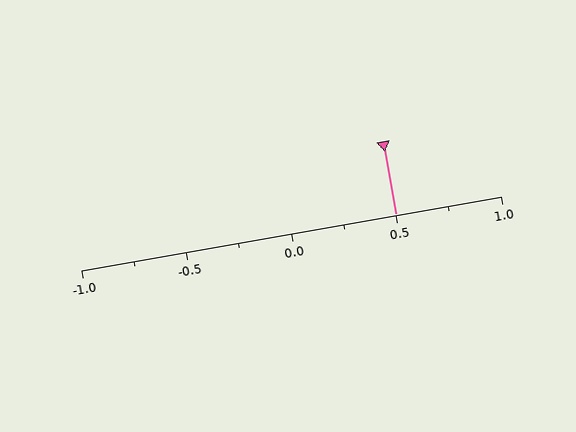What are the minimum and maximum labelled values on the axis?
The axis runs from -1.0 to 1.0.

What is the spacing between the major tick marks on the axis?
The major ticks are spaced 0.5 apart.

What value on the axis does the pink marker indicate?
The marker indicates approximately 0.5.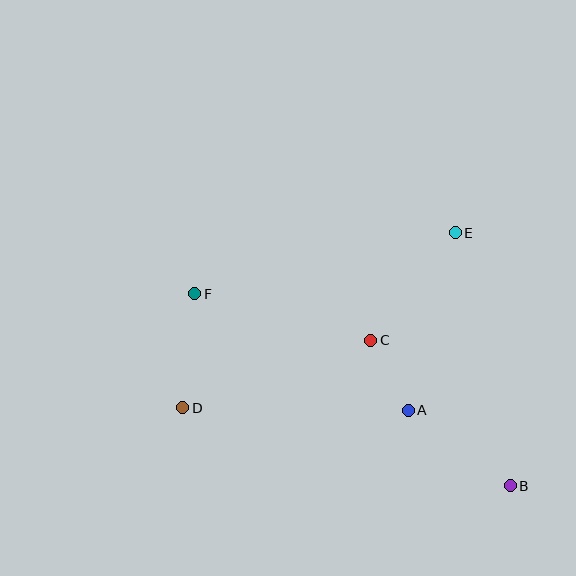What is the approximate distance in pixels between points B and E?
The distance between B and E is approximately 259 pixels.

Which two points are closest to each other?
Points A and C are closest to each other.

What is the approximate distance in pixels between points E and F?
The distance between E and F is approximately 268 pixels.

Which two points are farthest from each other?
Points B and F are farthest from each other.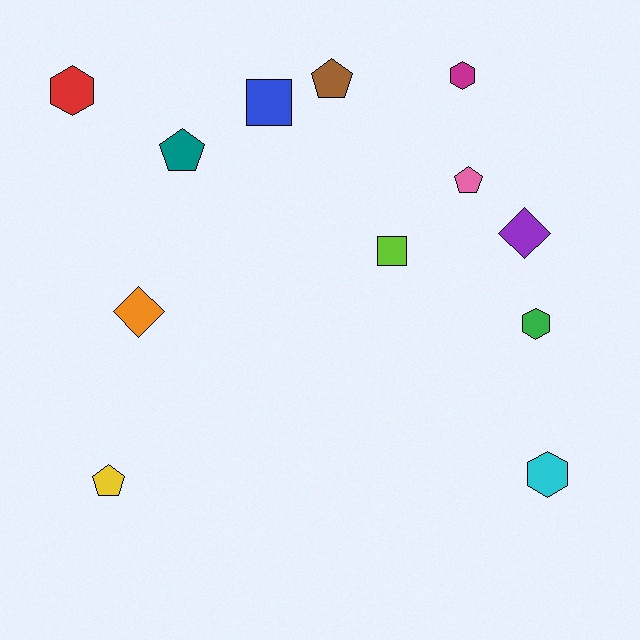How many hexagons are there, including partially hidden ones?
There are 4 hexagons.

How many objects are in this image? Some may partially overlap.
There are 12 objects.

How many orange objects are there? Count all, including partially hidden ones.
There is 1 orange object.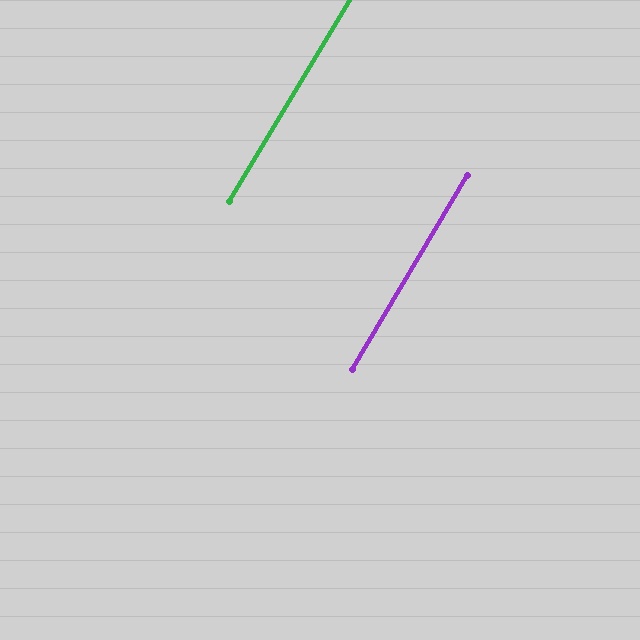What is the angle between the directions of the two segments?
Approximately 0 degrees.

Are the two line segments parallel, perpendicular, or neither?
Parallel — their directions differ by only 0.2°.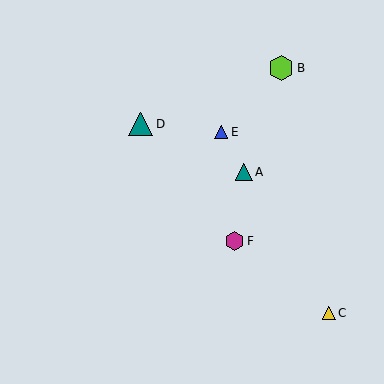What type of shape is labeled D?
Shape D is a teal triangle.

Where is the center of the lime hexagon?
The center of the lime hexagon is at (281, 68).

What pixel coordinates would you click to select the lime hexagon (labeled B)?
Click at (281, 68) to select the lime hexagon B.